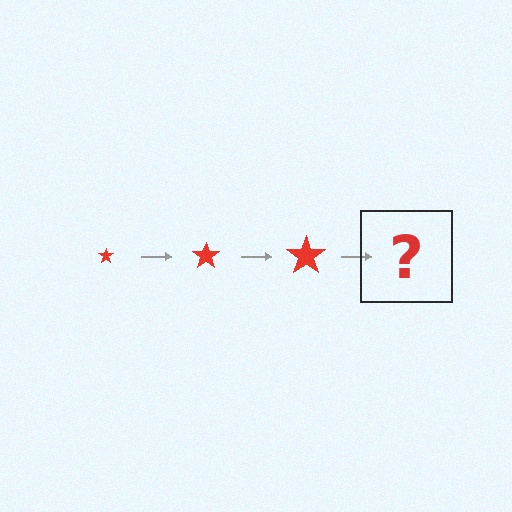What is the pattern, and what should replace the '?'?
The pattern is that the star gets progressively larger each step. The '?' should be a red star, larger than the previous one.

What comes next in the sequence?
The next element should be a red star, larger than the previous one.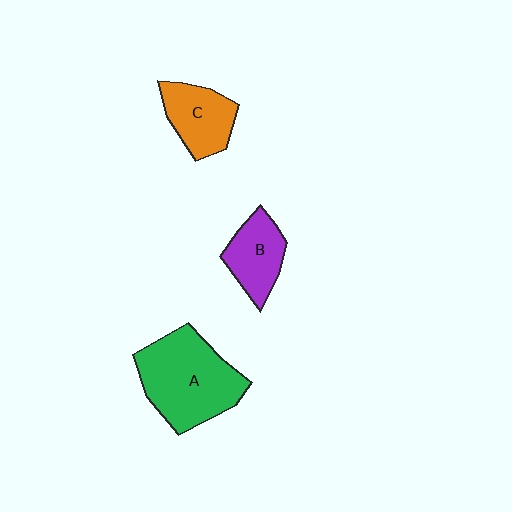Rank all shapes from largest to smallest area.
From largest to smallest: A (green), C (orange), B (purple).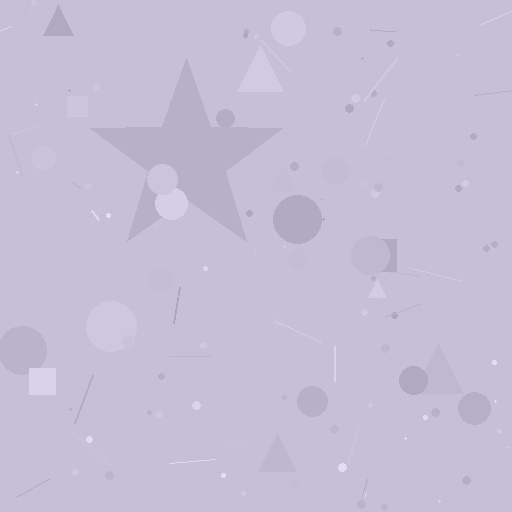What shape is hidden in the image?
A star is hidden in the image.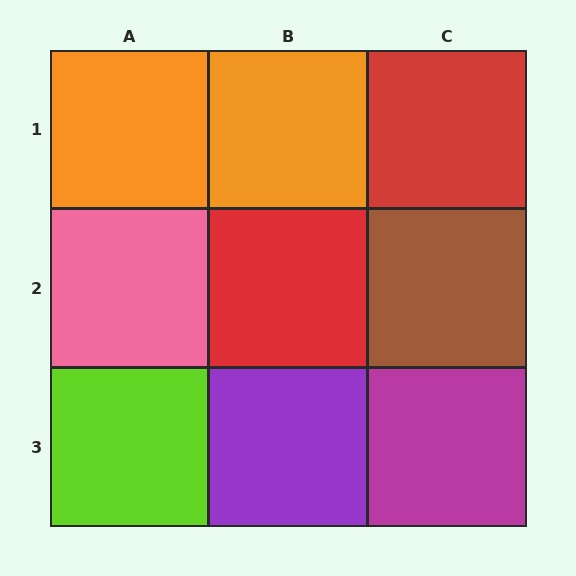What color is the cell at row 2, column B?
Red.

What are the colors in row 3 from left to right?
Lime, purple, magenta.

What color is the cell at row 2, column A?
Pink.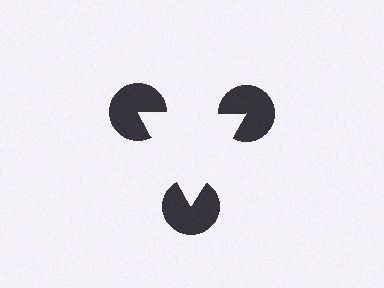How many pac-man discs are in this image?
There are 3 — one at each vertex of the illusory triangle.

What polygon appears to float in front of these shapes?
An illusory triangle — its edges are inferred from the aligned wedge cuts in the pac-man discs, not physically drawn.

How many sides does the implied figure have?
3 sides.